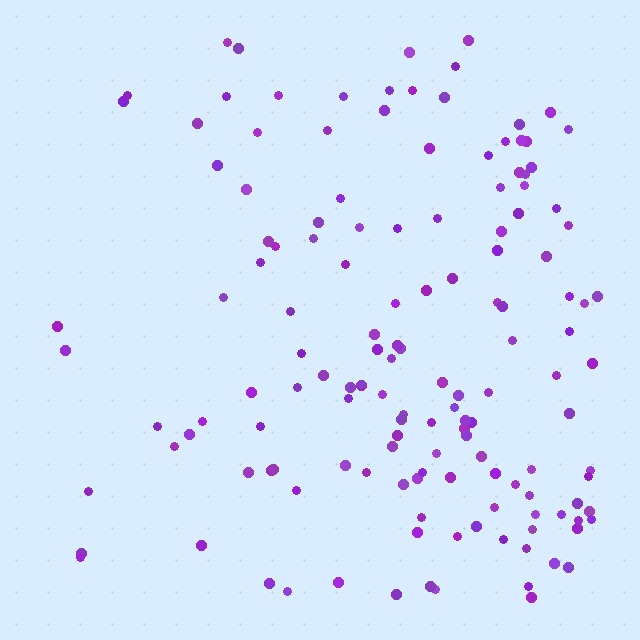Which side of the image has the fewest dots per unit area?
The left.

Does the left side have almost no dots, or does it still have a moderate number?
Still a moderate number, just noticeably fewer than the right.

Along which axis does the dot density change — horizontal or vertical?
Horizontal.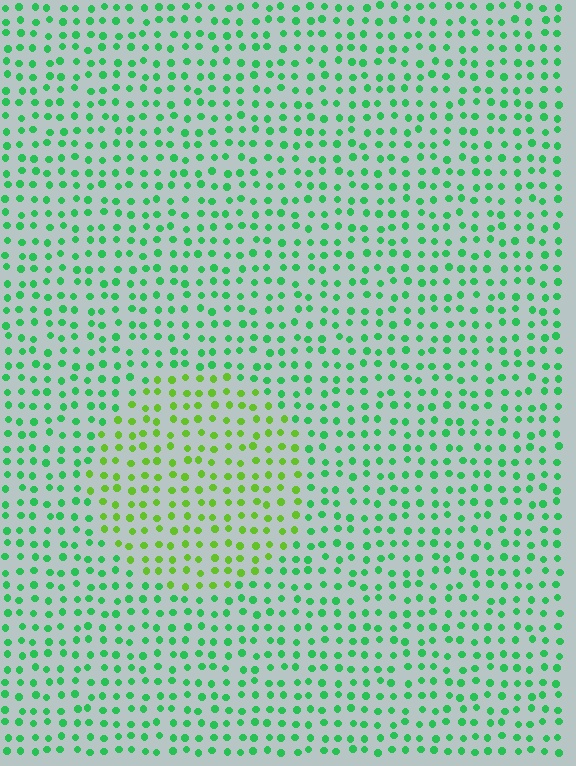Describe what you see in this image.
The image is filled with small green elements in a uniform arrangement. A circle-shaped region is visible where the elements are tinted to a slightly different hue, forming a subtle color boundary.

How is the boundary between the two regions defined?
The boundary is defined purely by a slight shift in hue (about 40 degrees). Spacing, size, and orientation are identical on both sides.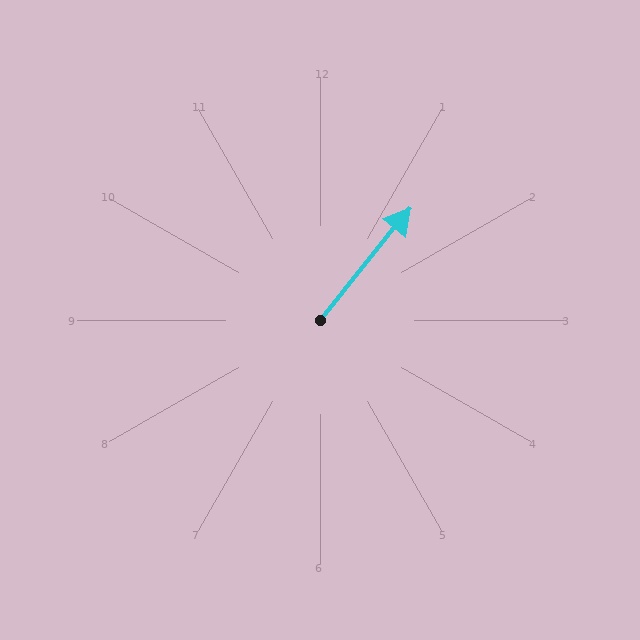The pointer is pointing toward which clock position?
Roughly 1 o'clock.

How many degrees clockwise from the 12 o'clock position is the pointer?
Approximately 39 degrees.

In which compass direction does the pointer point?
Northeast.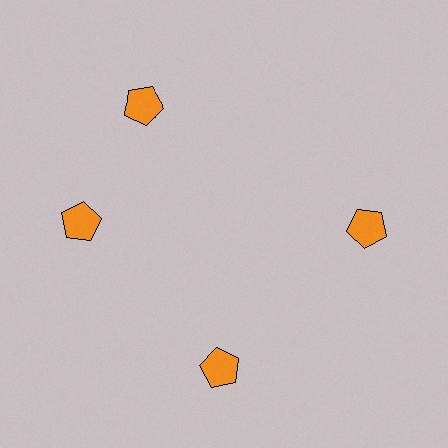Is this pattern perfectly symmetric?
No. The 4 orange pentagons are arranged in a ring, but one element near the 12 o'clock position is rotated out of alignment along the ring, breaking the 4-fold rotational symmetry.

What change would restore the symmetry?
The symmetry would be restored by rotating it back into even spacing with its neighbors so that all 4 pentagons sit at equal angles and equal distance from the center.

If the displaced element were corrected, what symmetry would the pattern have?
It would have 4-fold rotational symmetry — the pattern would map onto itself every 90 degrees.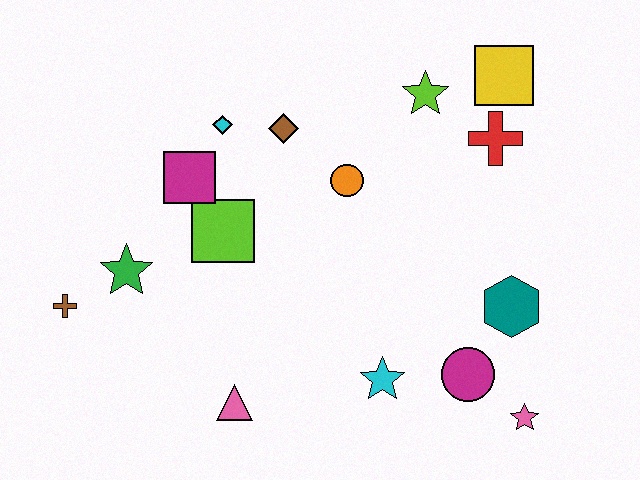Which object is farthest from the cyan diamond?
The pink star is farthest from the cyan diamond.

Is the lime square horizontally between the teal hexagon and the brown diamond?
No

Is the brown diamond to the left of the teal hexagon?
Yes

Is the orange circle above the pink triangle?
Yes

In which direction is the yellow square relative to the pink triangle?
The yellow square is above the pink triangle.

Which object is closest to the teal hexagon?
The magenta circle is closest to the teal hexagon.